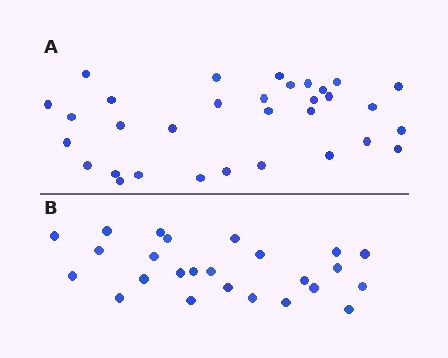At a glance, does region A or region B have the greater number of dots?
Region A (the top region) has more dots.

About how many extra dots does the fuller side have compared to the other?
Region A has roughly 8 or so more dots than region B.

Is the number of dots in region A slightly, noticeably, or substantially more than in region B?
Region A has noticeably more, but not dramatically so. The ratio is roughly 1.3 to 1.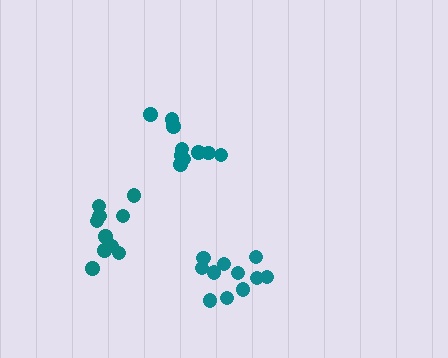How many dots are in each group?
Group 1: 10 dots, Group 2: 11 dots, Group 3: 10 dots (31 total).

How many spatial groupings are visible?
There are 3 spatial groupings.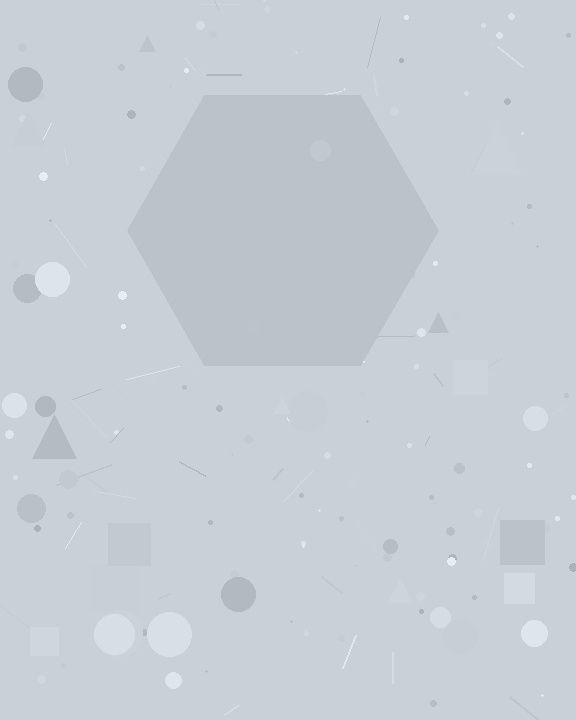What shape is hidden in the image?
A hexagon is hidden in the image.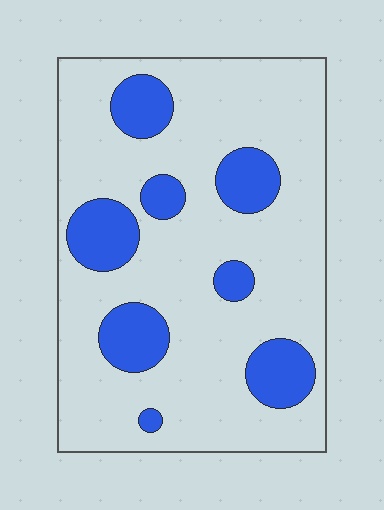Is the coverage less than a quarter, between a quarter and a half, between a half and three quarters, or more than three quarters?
Less than a quarter.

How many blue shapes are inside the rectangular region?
8.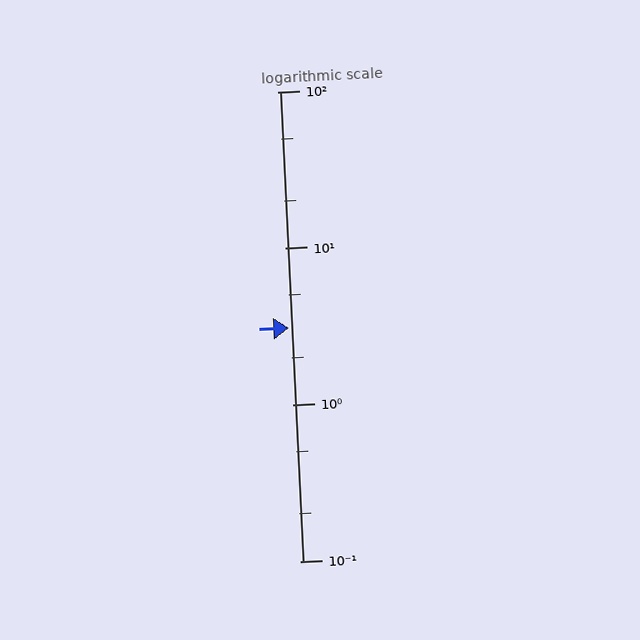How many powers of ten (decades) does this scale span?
The scale spans 3 decades, from 0.1 to 100.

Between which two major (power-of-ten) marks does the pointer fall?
The pointer is between 1 and 10.